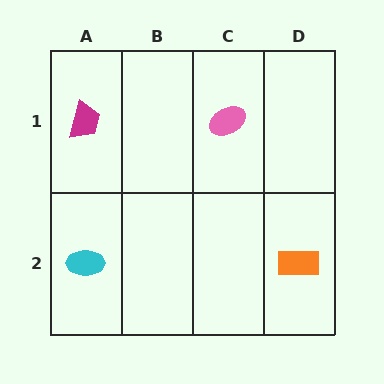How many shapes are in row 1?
2 shapes.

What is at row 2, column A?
A cyan ellipse.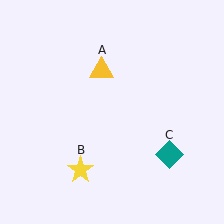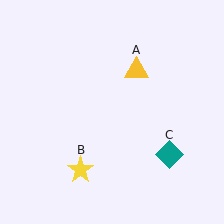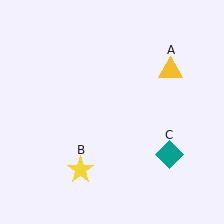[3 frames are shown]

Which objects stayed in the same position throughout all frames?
Yellow star (object B) and teal diamond (object C) remained stationary.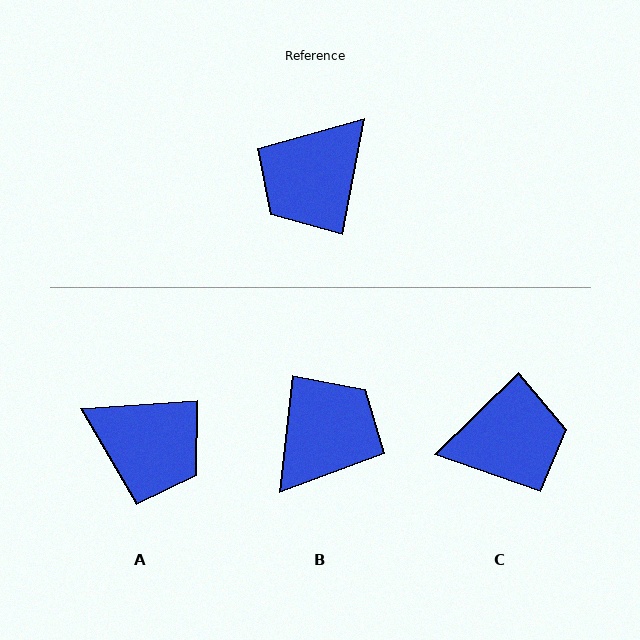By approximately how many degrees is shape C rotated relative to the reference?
Approximately 145 degrees counter-clockwise.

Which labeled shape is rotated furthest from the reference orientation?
B, about 176 degrees away.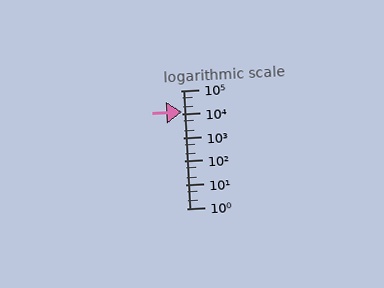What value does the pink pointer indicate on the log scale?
The pointer indicates approximately 12000.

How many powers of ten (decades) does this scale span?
The scale spans 5 decades, from 1 to 100000.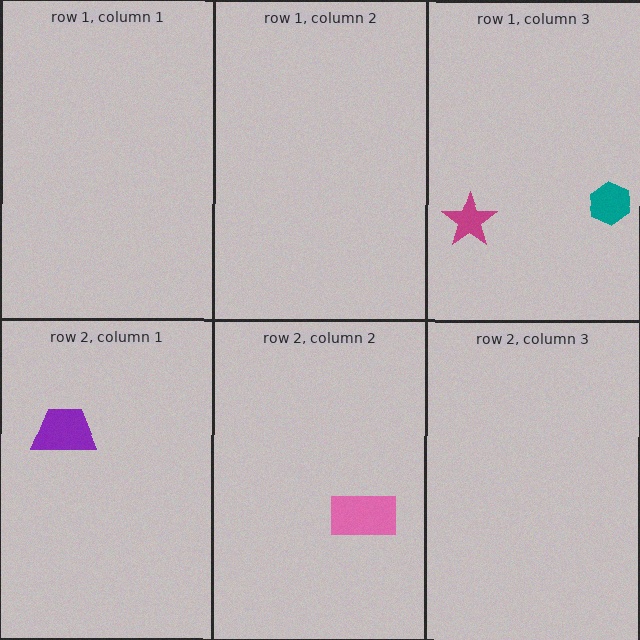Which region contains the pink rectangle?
The row 2, column 2 region.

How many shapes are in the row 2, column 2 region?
1.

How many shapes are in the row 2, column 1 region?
1.